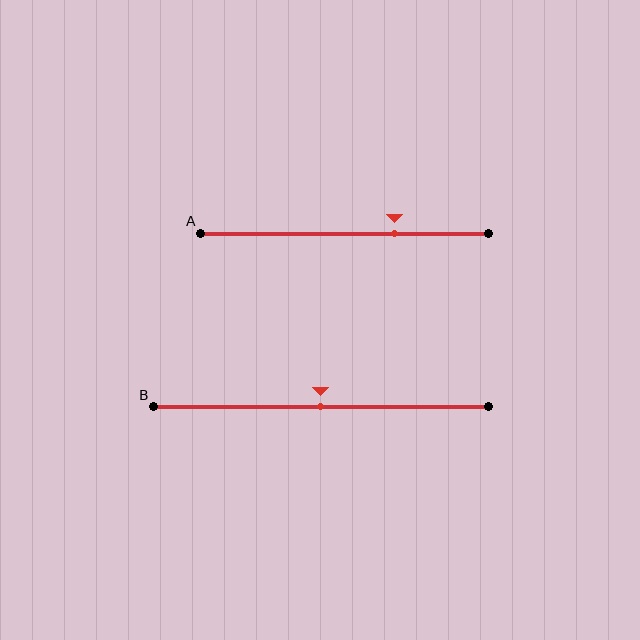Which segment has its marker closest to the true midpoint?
Segment B has its marker closest to the true midpoint.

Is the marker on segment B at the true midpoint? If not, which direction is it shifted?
Yes, the marker on segment B is at the true midpoint.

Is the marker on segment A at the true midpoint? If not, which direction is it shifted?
No, the marker on segment A is shifted to the right by about 17% of the segment length.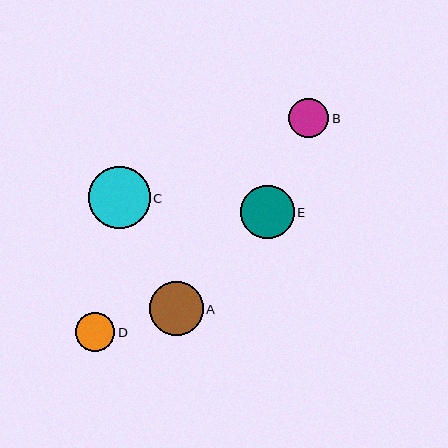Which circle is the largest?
Circle C is the largest with a size of approximately 62 pixels.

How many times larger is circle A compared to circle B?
Circle A is approximately 1.3 times the size of circle B.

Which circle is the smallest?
Circle D is the smallest with a size of approximately 39 pixels.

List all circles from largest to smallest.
From largest to smallest: C, E, A, B, D.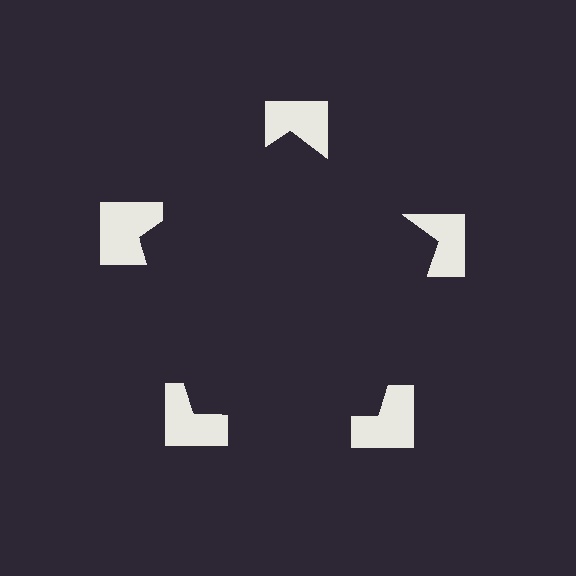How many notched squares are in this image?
There are 5 — one at each vertex of the illusory pentagon.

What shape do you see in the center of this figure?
An illusory pentagon — its edges are inferred from the aligned wedge cuts in the notched squares, not physically drawn.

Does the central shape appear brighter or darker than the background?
It typically appears slightly darker than the background, even though no actual brightness change is drawn.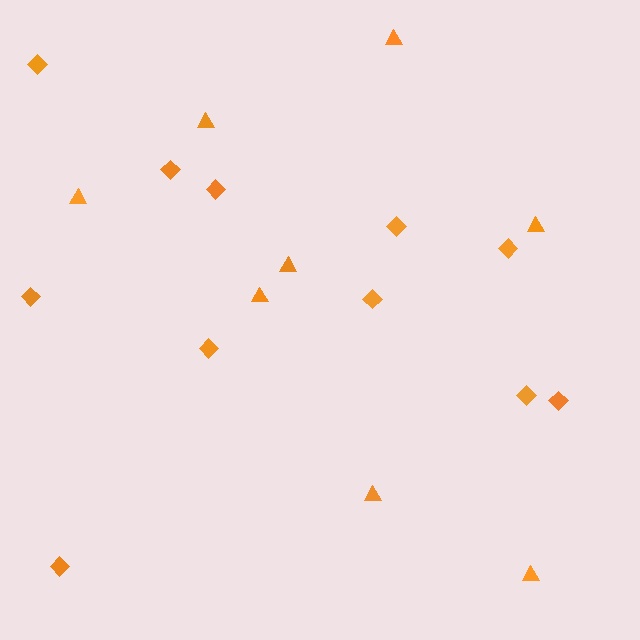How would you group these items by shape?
There are 2 groups: one group of diamonds (11) and one group of triangles (8).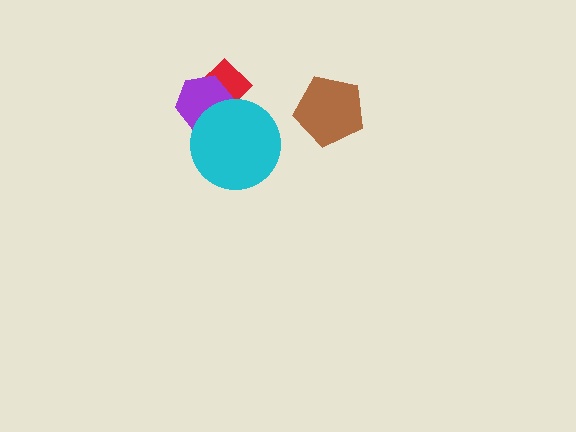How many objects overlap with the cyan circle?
2 objects overlap with the cyan circle.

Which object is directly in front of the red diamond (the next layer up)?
The purple hexagon is directly in front of the red diamond.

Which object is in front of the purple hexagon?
The cyan circle is in front of the purple hexagon.